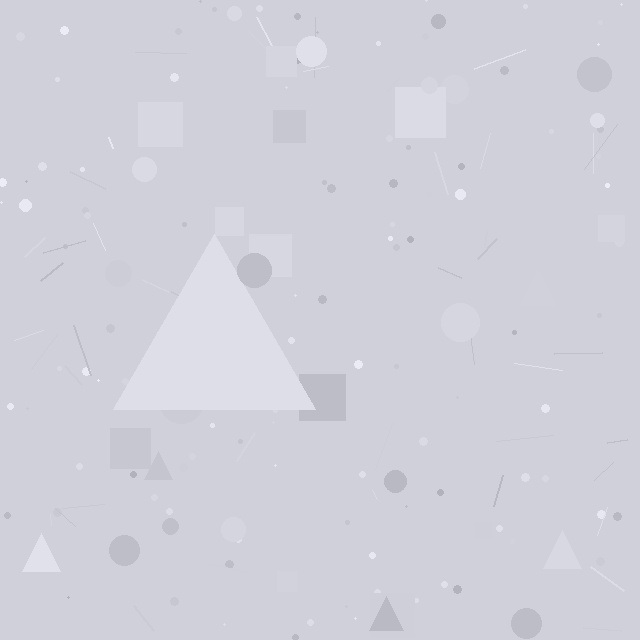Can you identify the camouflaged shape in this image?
The camouflaged shape is a triangle.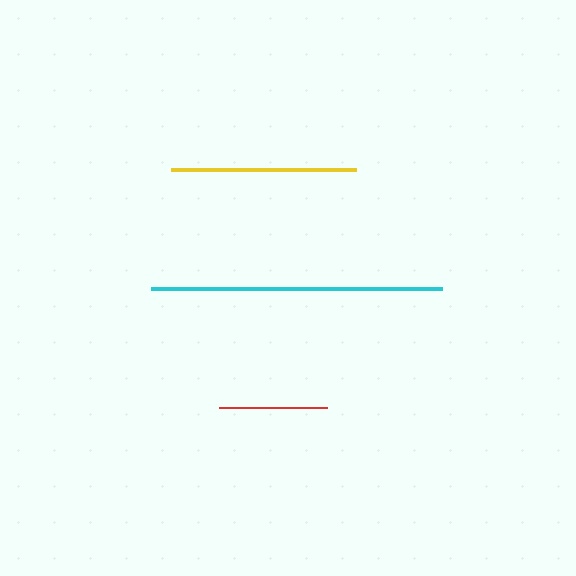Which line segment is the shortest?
The red line is the shortest at approximately 108 pixels.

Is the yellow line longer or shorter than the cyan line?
The cyan line is longer than the yellow line.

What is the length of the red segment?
The red segment is approximately 108 pixels long.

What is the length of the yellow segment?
The yellow segment is approximately 185 pixels long.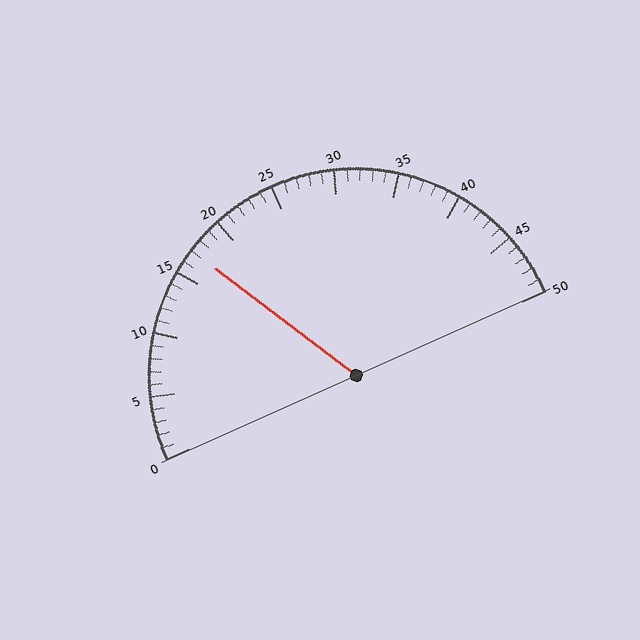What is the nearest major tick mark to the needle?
The nearest major tick mark is 15.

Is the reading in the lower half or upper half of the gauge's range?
The reading is in the lower half of the range (0 to 50).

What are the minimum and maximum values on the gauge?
The gauge ranges from 0 to 50.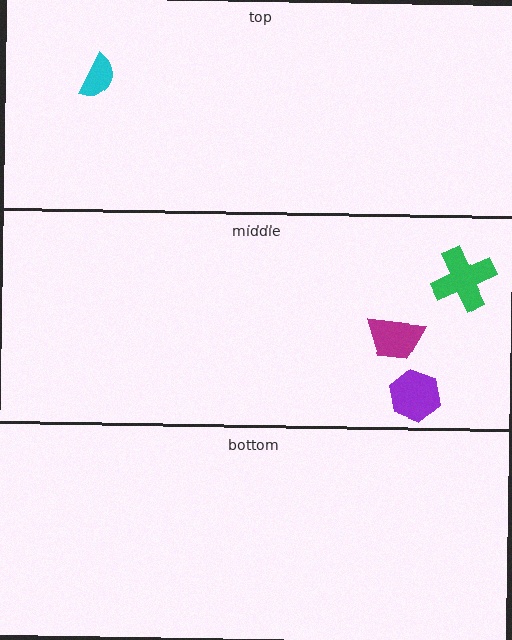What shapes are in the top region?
The cyan semicircle.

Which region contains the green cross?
The middle region.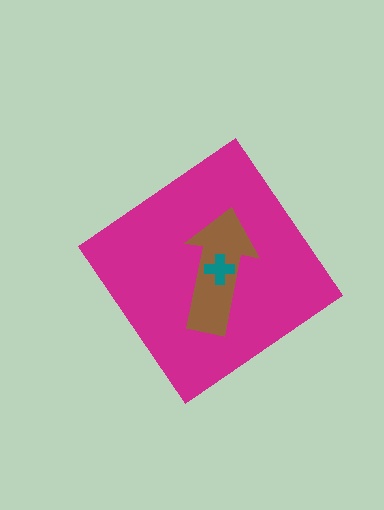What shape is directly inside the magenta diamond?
The brown arrow.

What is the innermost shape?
The teal cross.